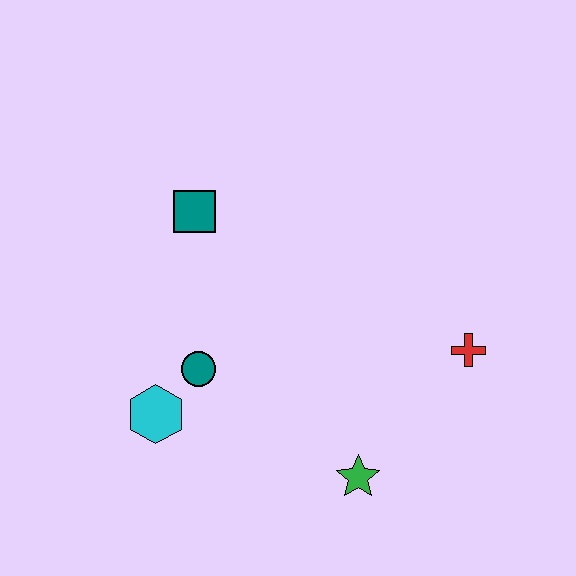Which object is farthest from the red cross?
The cyan hexagon is farthest from the red cross.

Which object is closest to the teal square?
The teal circle is closest to the teal square.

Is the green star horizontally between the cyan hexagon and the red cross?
Yes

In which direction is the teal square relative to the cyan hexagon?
The teal square is above the cyan hexagon.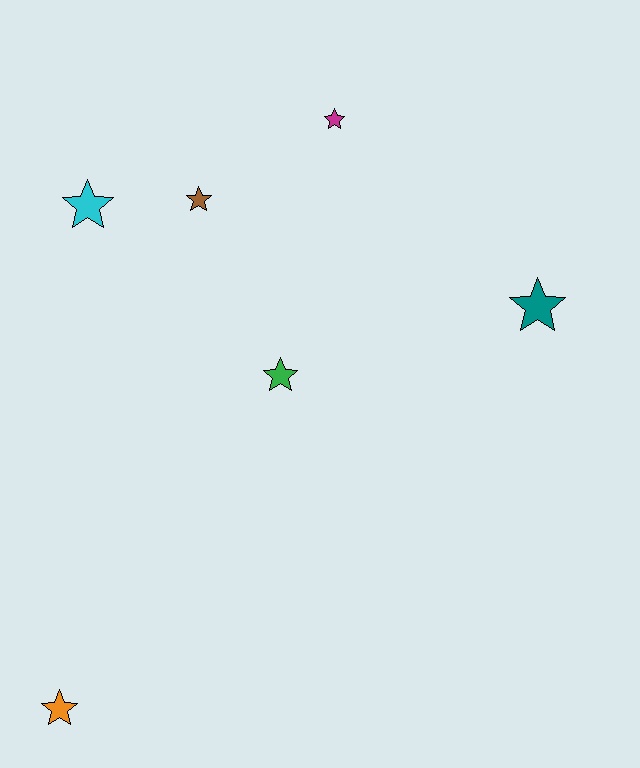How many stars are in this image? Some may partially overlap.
There are 6 stars.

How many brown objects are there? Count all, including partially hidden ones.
There is 1 brown object.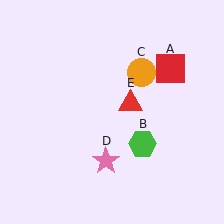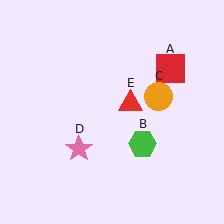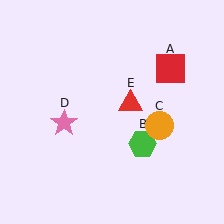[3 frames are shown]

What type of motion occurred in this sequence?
The orange circle (object C), pink star (object D) rotated clockwise around the center of the scene.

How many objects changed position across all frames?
2 objects changed position: orange circle (object C), pink star (object D).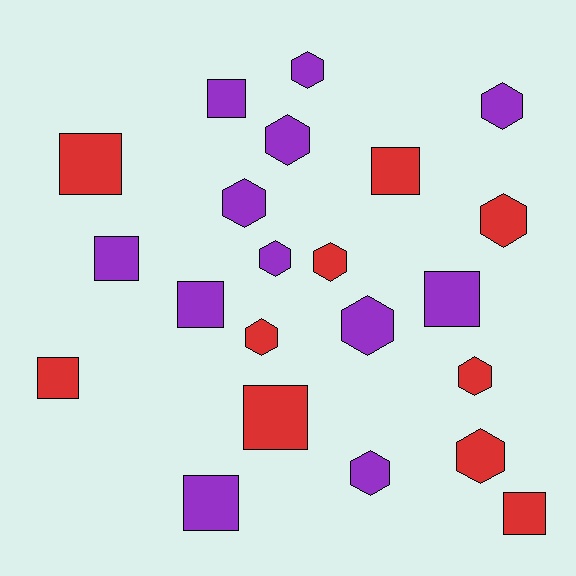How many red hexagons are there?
There are 5 red hexagons.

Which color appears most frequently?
Purple, with 12 objects.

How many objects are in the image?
There are 22 objects.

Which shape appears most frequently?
Hexagon, with 12 objects.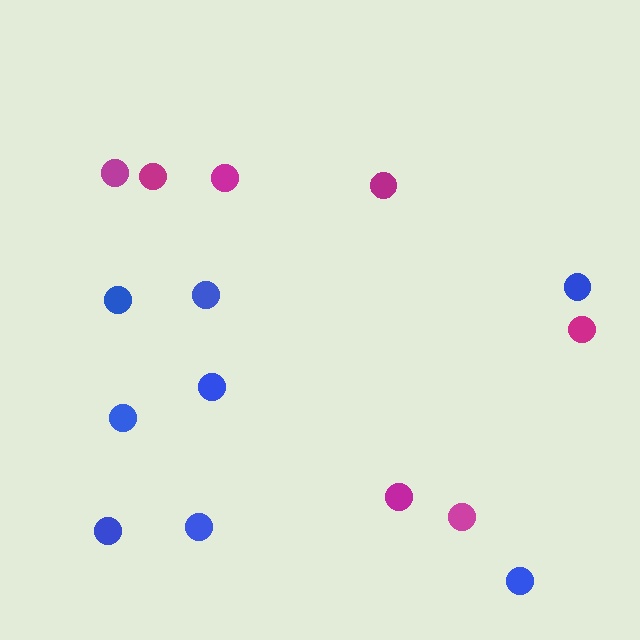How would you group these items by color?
There are 2 groups: one group of magenta circles (7) and one group of blue circles (8).